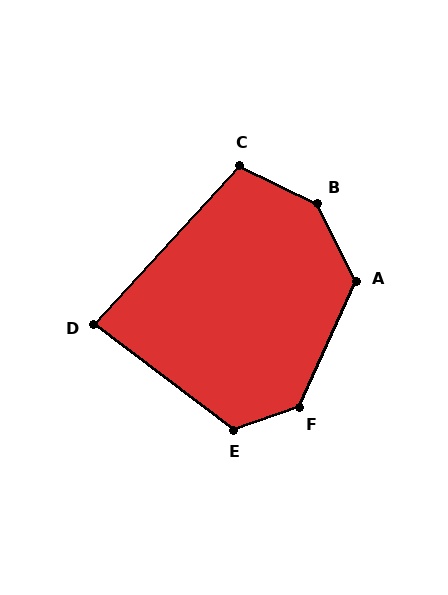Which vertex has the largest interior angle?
B, at approximately 142 degrees.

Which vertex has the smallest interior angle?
D, at approximately 85 degrees.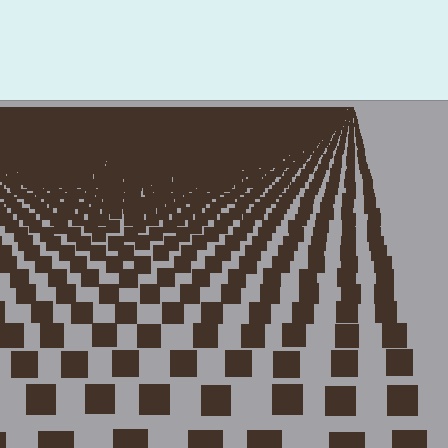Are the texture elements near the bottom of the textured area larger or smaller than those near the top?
Larger. Near the bottom, elements are closer to the viewer and appear at a bigger on-screen size.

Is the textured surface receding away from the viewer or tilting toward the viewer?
The surface is receding away from the viewer. Texture elements get smaller and denser toward the top.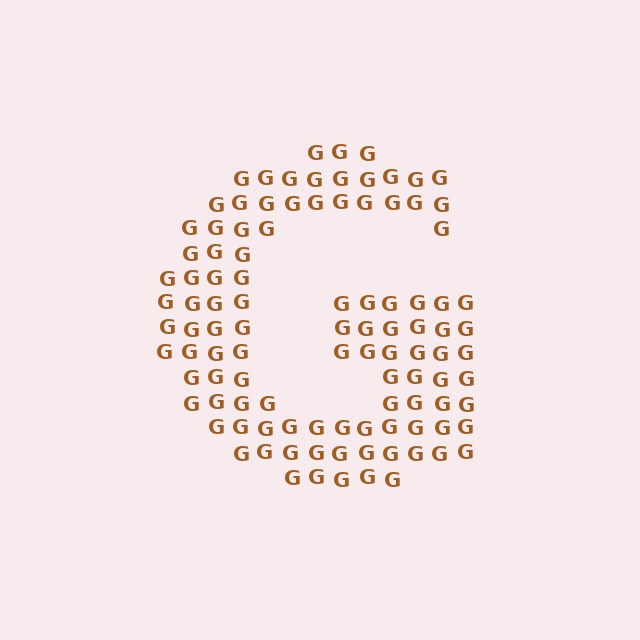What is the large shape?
The large shape is the letter G.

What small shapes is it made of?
It is made of small letter G's.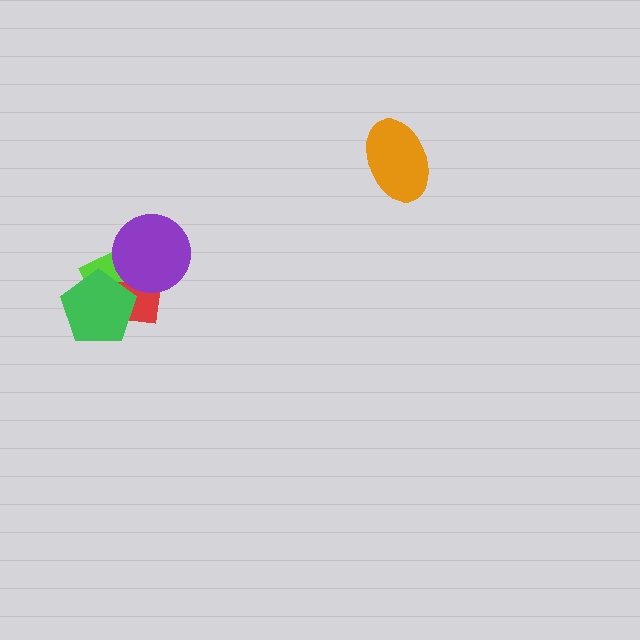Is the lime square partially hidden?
Yes, it is partially covered by another shape.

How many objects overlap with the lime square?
3 objects overlap with the lime square.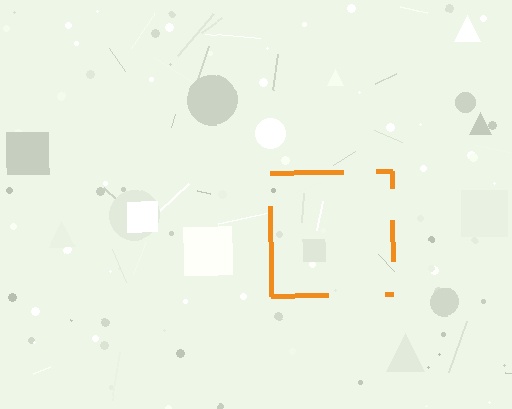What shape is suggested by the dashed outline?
The dashed outline suggests a square.